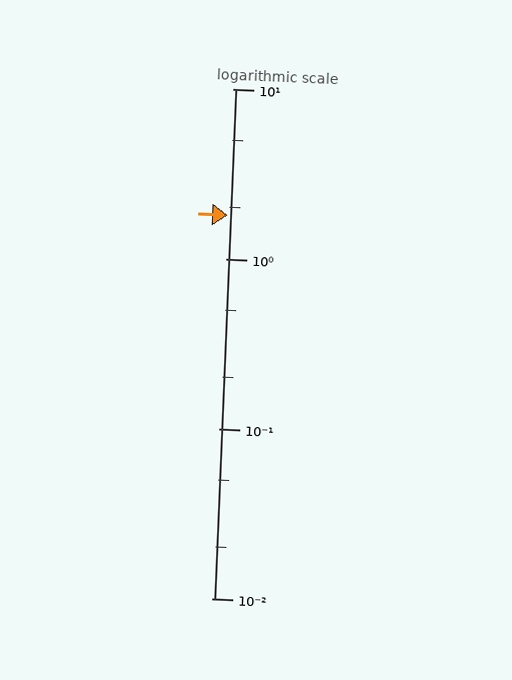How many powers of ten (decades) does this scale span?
The scale spans 3 decades, from 0.01 to 10.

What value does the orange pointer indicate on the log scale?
The pointer indicates approximately 1.8.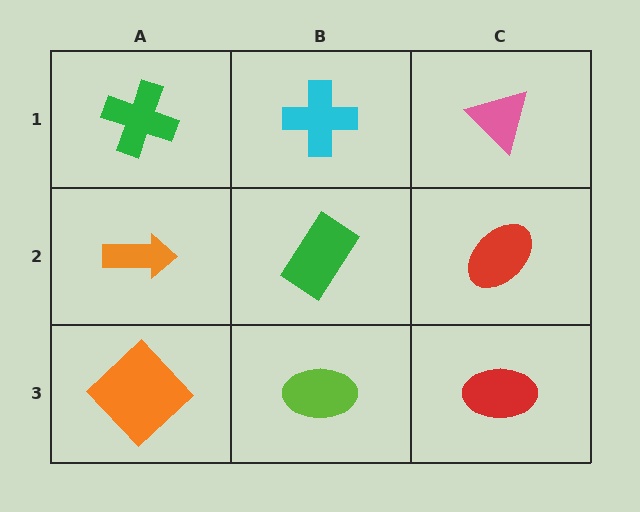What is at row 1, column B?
A cyan cross.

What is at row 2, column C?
A red ellipse.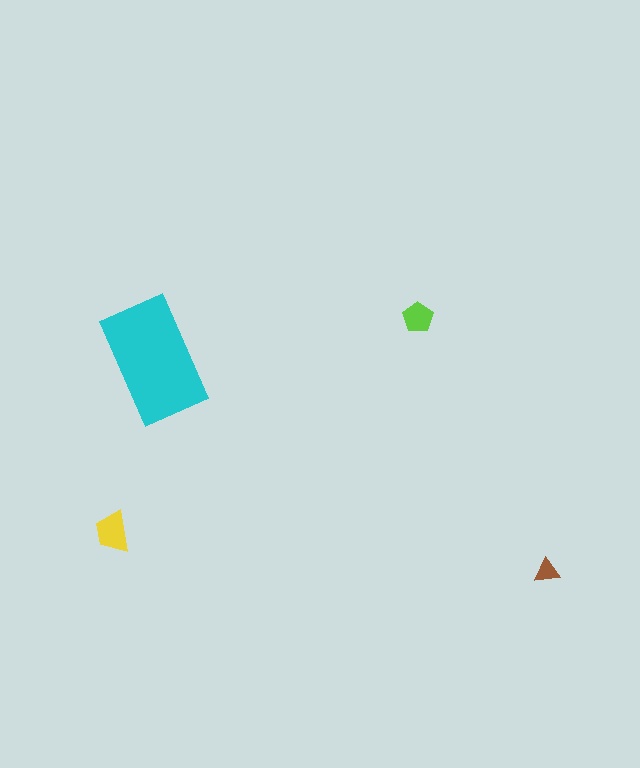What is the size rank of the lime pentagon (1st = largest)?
3rd.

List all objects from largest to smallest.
The cyan rectangle, the yellow trapezoid, the lime pentagon, the brown triangle.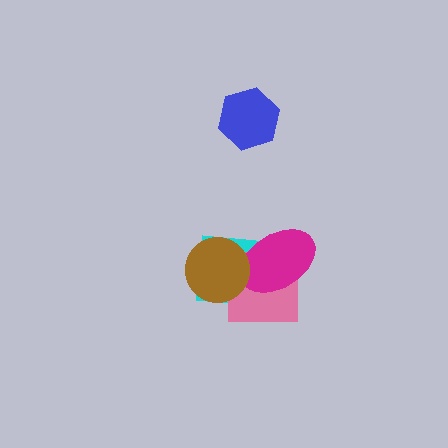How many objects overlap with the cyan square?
3 objects overlap with the cyan square.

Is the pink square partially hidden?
Yes, it is partially covered by another shape.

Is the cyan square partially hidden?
Yes, it is partially covered by another shape.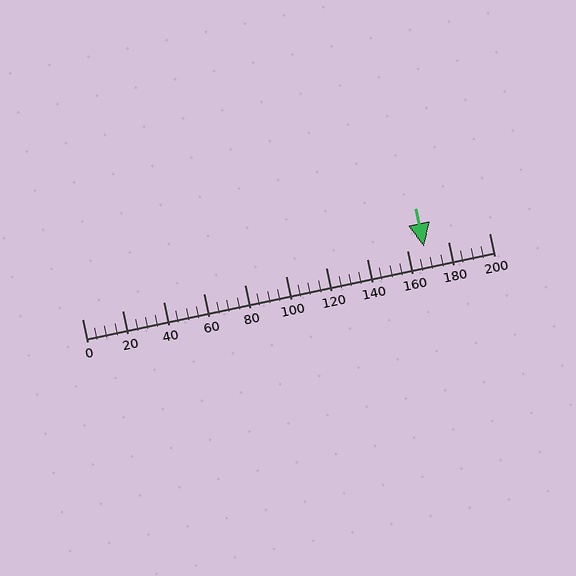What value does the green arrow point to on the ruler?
The green arrow points to approximately 168.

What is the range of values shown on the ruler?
The ruler shows values from 0 to 200.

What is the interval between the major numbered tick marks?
The major tick marks are spaced 20 units apart.